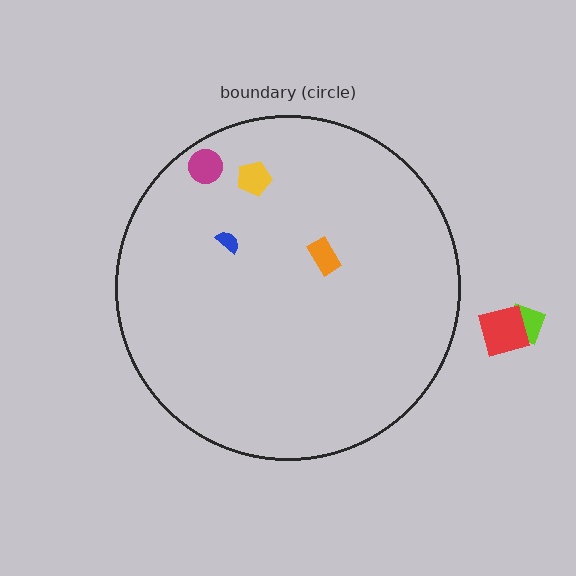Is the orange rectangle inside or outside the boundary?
Inside.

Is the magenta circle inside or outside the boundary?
Inside.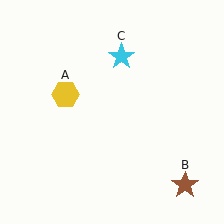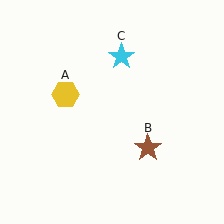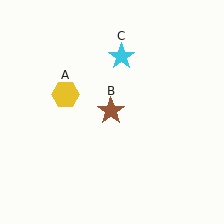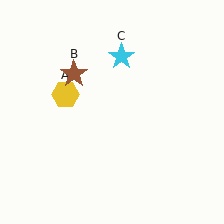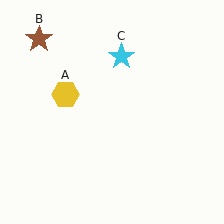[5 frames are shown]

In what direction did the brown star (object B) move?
The brown star (object B) moved up and to the left.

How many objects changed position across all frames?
1 object changed position: brown star (object B).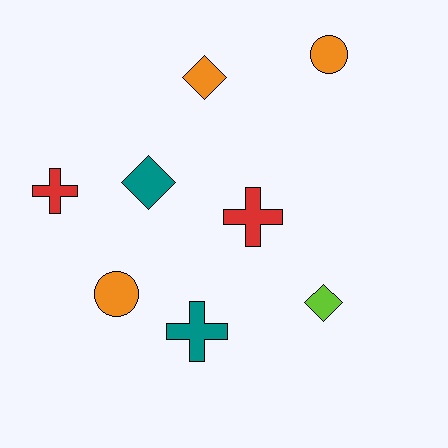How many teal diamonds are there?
There is 1 teal diamond.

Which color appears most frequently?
Orange, with 3 objects.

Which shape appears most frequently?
Diamond, with 3 objects.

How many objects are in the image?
There are 8 objects.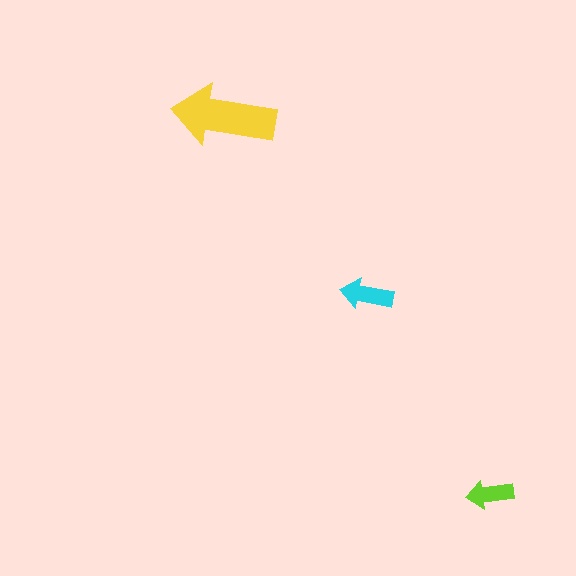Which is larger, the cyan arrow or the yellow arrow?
The yellow one.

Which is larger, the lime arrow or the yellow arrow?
The yellow one.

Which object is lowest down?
The lime arrow is bottommost.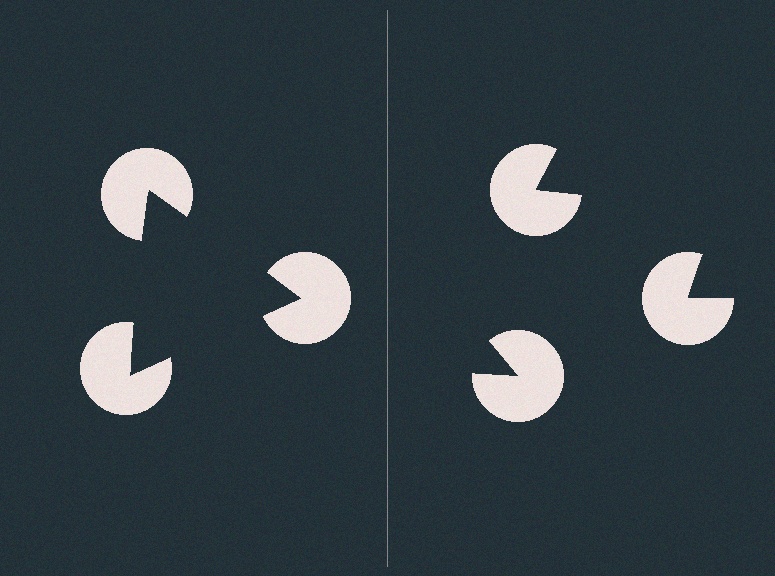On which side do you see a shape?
An illusory triangle appears on the left side. On the right side the wedge cuts are rotated, so no coherent shape forms.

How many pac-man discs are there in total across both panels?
6 — 3 on each side.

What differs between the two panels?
The pac-man discs are positioned identically on both sides; only the wedge orientations differ. On the left they align to a triangle; on the right they are misaligned.